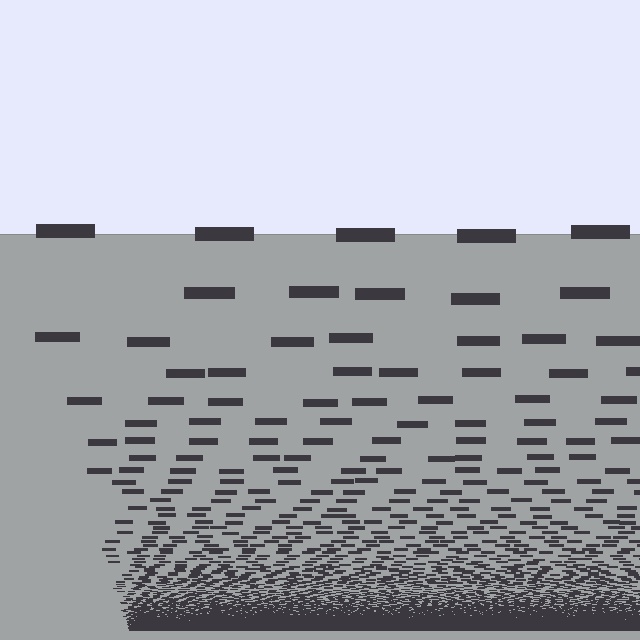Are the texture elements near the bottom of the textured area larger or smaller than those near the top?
Smaller. The gradient is inverted — elements near the bottom are smaller and denser.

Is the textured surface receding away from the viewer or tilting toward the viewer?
The surface appears to tilt toward the viewer. Texture elements get larger and sparser toward the top.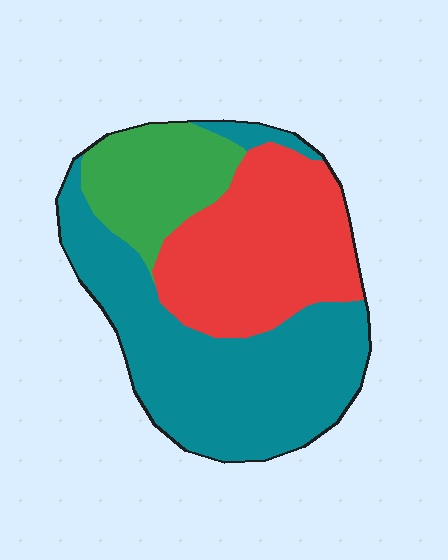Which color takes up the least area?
Green, at roughly 20%.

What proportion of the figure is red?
Red takes up about one third (1/3) of the figure.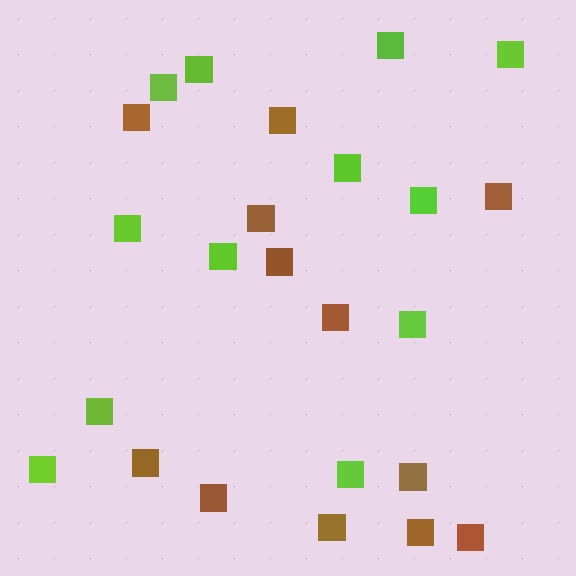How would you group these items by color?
There are 2 groups: one group of brown squares (12) and one group of lime squares (12).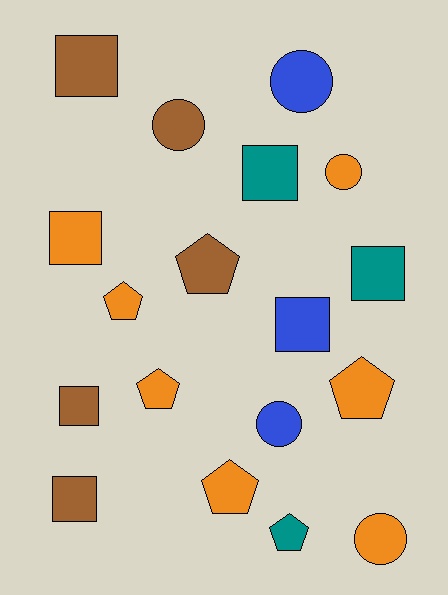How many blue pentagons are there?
There are no blue pentagons.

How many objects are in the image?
There are 18 objects.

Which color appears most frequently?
Orange, with 7 objects.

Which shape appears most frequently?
Square, with 7 objects.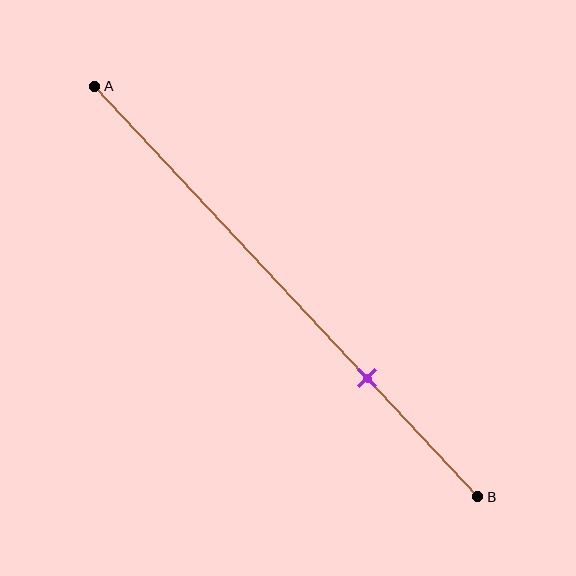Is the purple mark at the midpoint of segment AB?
No, the mark is at about 70% from A, not at the 50% midpoint.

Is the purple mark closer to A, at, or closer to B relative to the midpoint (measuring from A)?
The purple mark is closer to point B than the midpoint of segment AB.